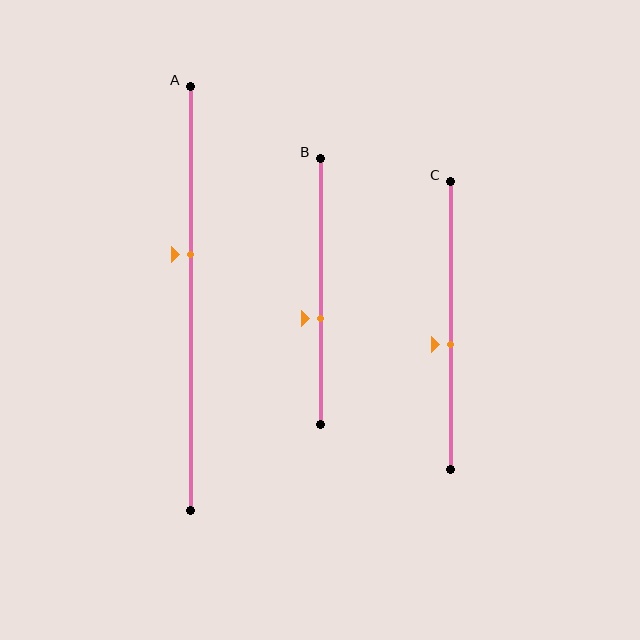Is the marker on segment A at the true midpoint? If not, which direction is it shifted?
No, the marker on segment A is shifted upward by about 10% of the segment length.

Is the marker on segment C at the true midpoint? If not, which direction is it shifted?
No, the marker on segment C is shifted downward by about 6% of the segment length.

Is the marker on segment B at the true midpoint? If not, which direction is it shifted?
No, the marker on segment B is shifted downward by about 10% of the segment length.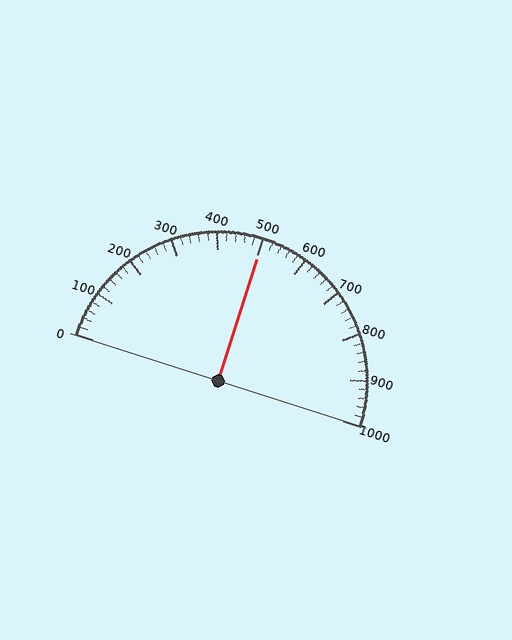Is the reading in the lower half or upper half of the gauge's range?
The reading is in the upper half of the range (0 to 1000).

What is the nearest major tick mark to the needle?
The nearest major tick mark is 500.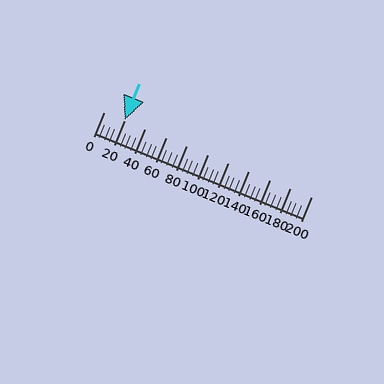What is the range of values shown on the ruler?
The ruler shows values from 0 to 200.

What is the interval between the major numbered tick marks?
The major tick marks are spaced 20 units apart.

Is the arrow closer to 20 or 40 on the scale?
The arrow is closer to 20.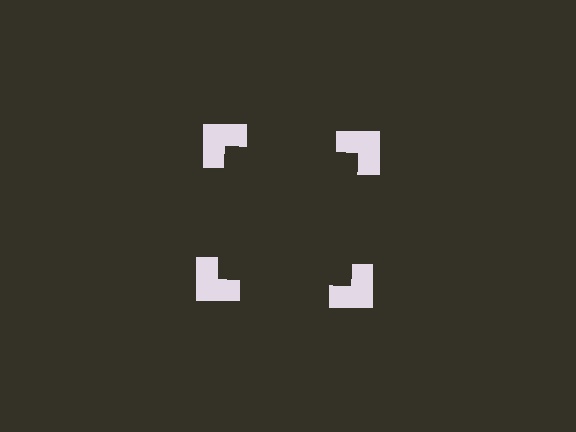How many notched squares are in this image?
There are 4 — one at each vertex of the illusory square.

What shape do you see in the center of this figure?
An illusory square — its edges are inferred from the aligned wedge cuts in the notched squares, not physically drawn.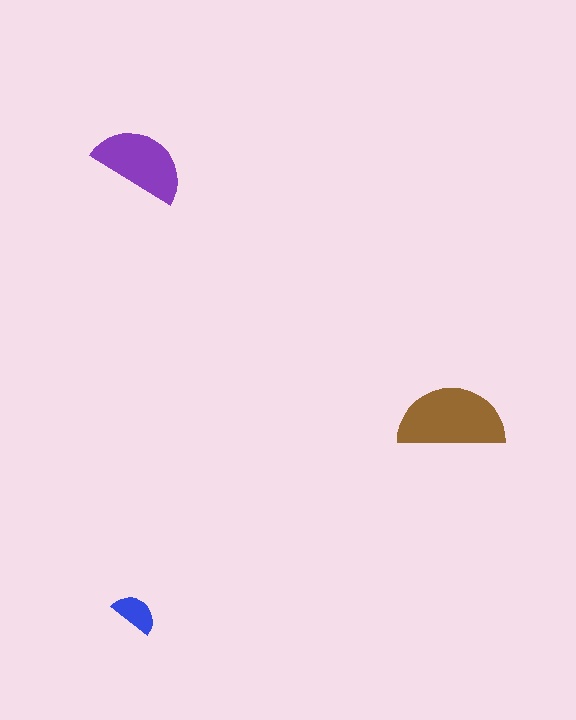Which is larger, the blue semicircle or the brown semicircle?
The brown one.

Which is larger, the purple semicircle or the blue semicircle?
The purple one.